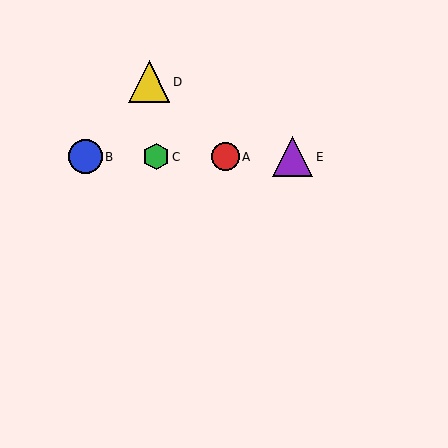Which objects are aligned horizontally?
Objects A, B, C, E are aligned horizontally.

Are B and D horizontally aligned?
No, B is at y≈157 and D is at y≈82.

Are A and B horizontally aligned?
Yes, both are at y≈157.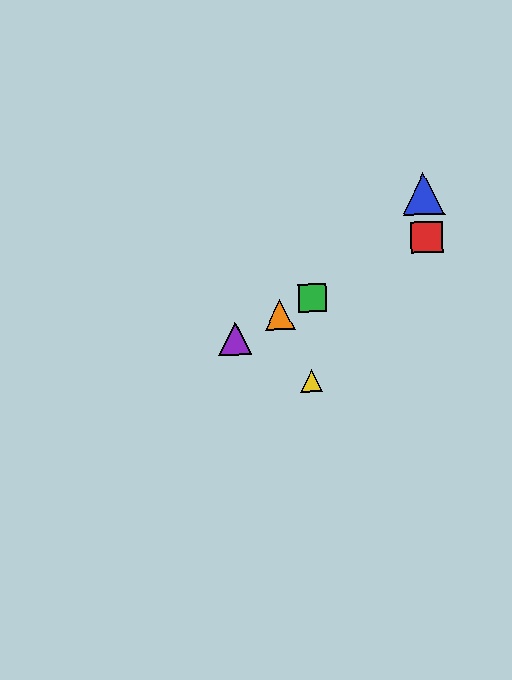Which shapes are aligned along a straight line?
The red square, the green square, the purple triangle, the orange triangle are aligned along a straight line.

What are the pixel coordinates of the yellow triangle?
The yellow triangle is at (312, 381).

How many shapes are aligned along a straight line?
4 shapes (the red square, the green square, the purple triangle, the orange triangle) are aligned along a straight line.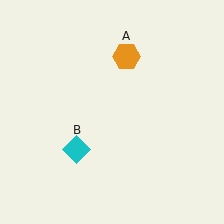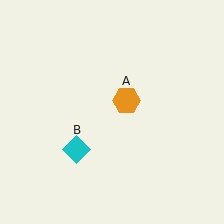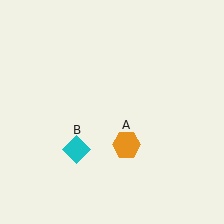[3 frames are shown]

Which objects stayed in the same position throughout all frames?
Cyan diamond (object B) remained stationary.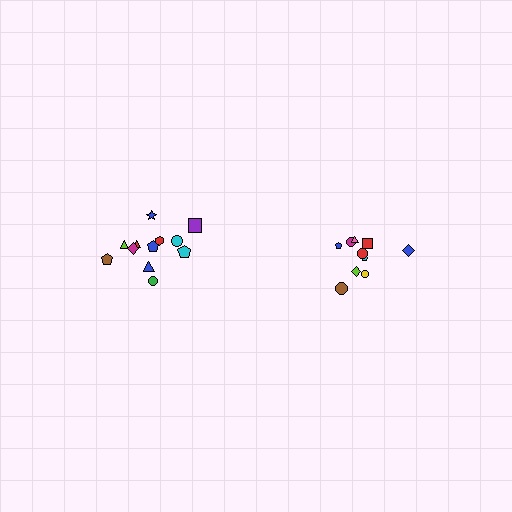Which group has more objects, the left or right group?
The left group.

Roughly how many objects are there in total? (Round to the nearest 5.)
Roughly 20 objects in total.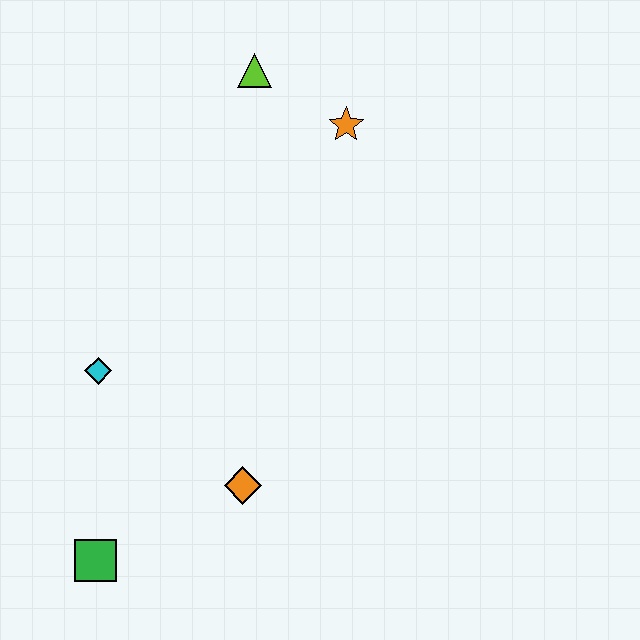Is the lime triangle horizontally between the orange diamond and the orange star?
Yes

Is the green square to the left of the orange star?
Yes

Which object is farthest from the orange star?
The green square is farthest from the orange star.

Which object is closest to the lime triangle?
The orange star is closest to the lime triangle.